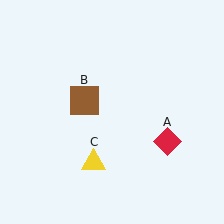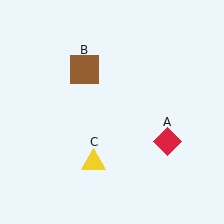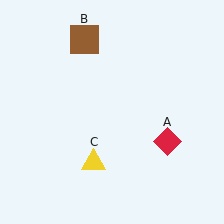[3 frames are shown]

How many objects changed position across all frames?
1 object changed position: brown square (object B).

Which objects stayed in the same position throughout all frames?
Red diamond (object A) and yellow triangle (object C) remained stationary.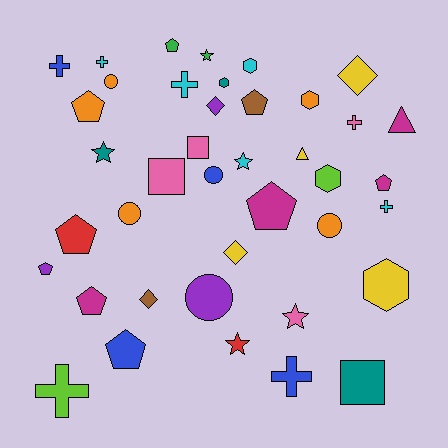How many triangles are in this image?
There are 2 triangles.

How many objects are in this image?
There are 40 objects.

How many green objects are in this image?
There are 2 green objects.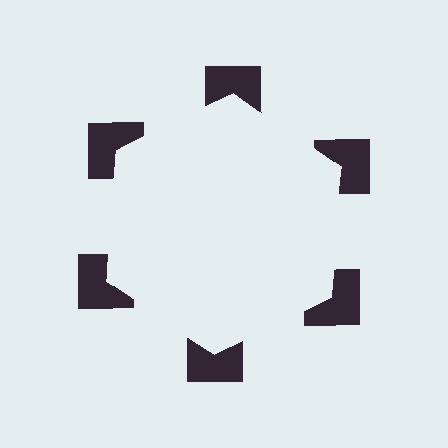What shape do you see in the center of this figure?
An illusory hexagon — its edges are inferred from the aligned wedge cuts in the notched squares, not physically drawn.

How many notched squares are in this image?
There are 6 — one at each vertex of the illusory hexagon.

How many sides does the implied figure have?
6 sides.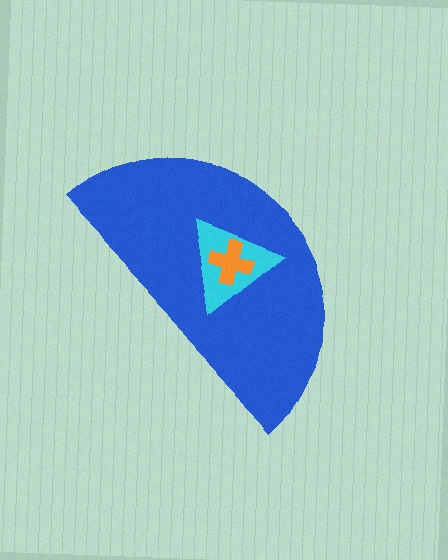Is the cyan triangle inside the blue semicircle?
Yes.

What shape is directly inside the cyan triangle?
The orange cross.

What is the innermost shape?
The orange cross.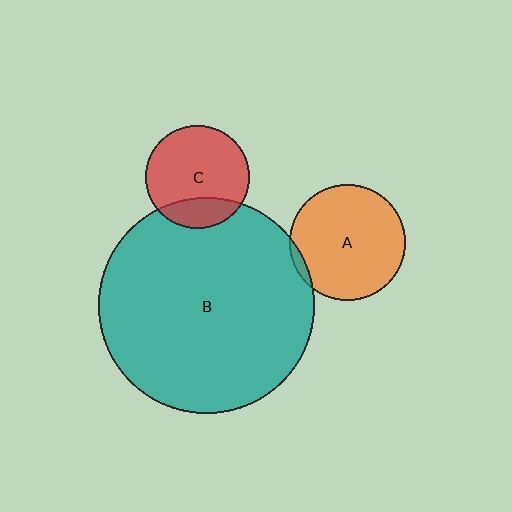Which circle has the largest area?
Circle B (teal).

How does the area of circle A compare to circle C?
Approximately 1.2 times.